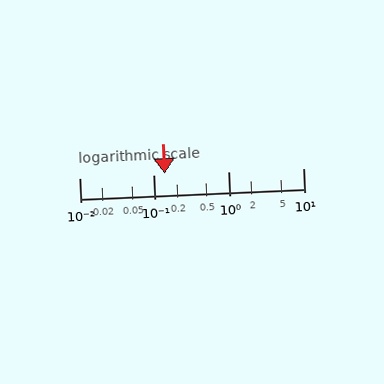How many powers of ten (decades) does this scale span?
The scale spans 3 decades, from 0.01 to 10.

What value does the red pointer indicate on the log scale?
The pointer indicates approximately 0.14.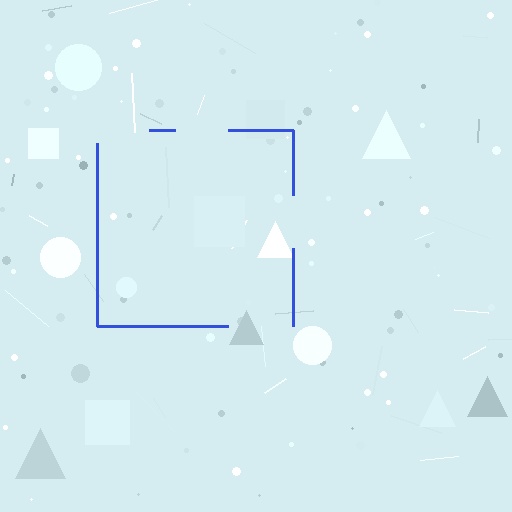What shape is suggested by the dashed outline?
The dashed outline suggests a square.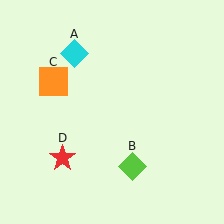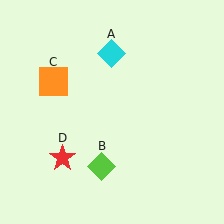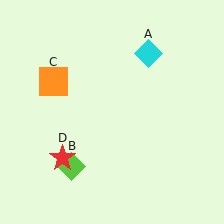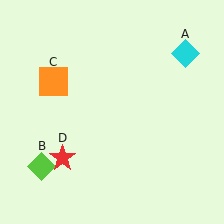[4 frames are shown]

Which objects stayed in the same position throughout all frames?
Orange square (object C) and red star (object D) remained stationary.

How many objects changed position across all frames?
2 objects changed position: cyan diamond (object A), lime diamond (object B).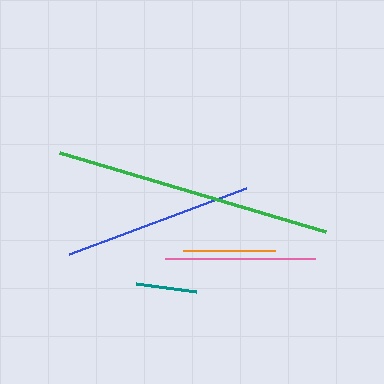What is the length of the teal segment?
The teal segment is approximately 61 pixels long.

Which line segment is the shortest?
The teal line is the shortest at approximately 61 pixels.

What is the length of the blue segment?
The blue segment is approximately 189 pixels long.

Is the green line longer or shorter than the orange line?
The green line is longer than the orange line.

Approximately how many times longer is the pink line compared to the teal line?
The pink line is approximately 2.5 times the length of the teal line.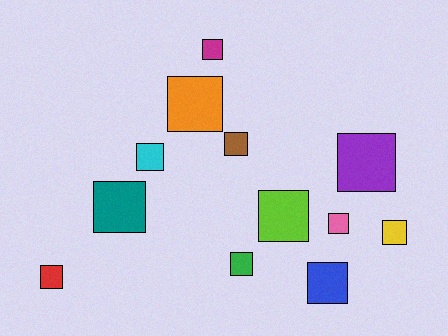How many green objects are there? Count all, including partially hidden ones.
There is 1 green object.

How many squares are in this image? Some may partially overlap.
There are 12 squares.